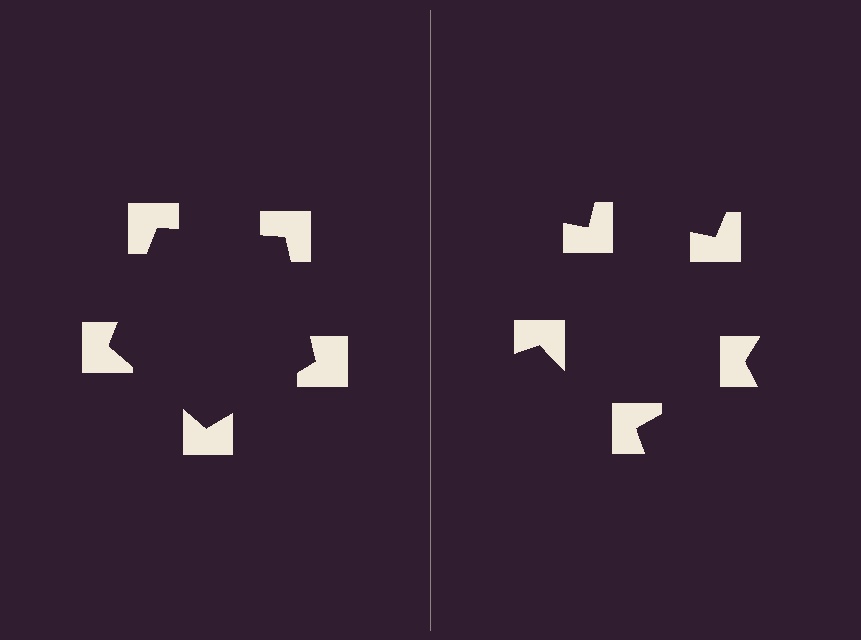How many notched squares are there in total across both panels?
10 — 5 on each side.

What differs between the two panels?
The notched squares are positioned identically on both sides; only the wedge orientations differ. On the left they align to a pentagon; on the right they are misaligned.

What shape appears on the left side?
An illusory pentagon.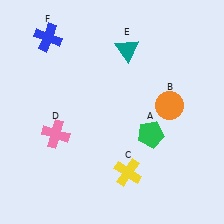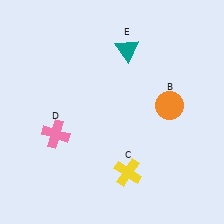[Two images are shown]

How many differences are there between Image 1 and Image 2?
There are 2 differences between the two images.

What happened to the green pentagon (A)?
The green pentagon (A) was removed in Image 2. It was in the bottom-right area of Image 1.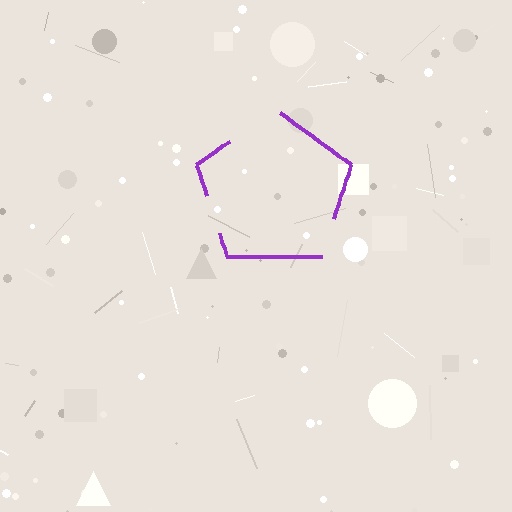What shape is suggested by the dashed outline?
The dashed outline suggests a pentagon.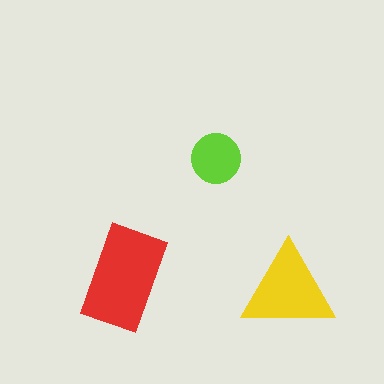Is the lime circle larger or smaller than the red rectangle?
Smaller.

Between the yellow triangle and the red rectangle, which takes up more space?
The red rectangle.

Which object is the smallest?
The lime circle.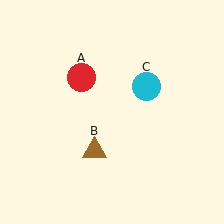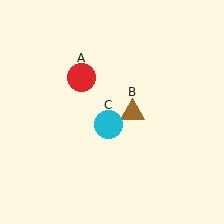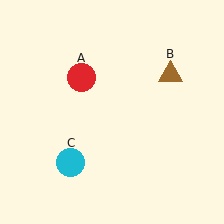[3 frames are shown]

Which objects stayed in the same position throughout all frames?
Red circle (object A) remained stationary.